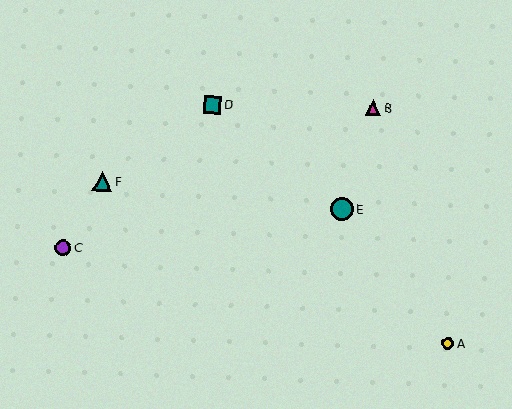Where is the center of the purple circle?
The center of the purple circle is at (63, 248).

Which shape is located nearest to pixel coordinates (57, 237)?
The purple circle (labeled C) at (63, 248) is nearest to that location.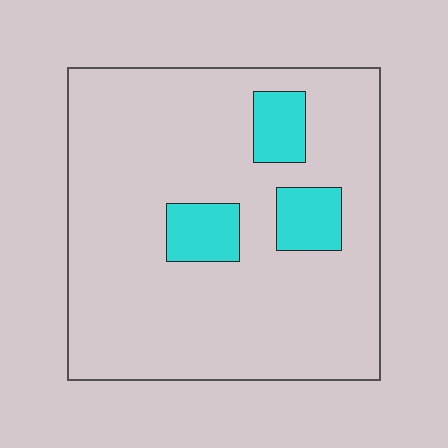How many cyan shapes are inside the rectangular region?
3.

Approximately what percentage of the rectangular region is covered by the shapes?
Approximately 15%.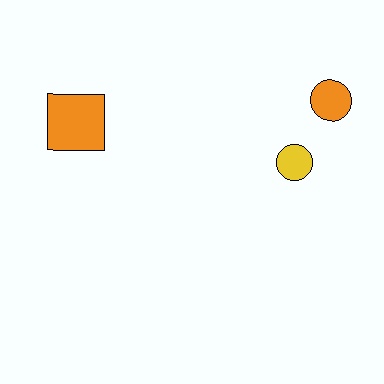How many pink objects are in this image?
There are no pink objects.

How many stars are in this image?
There are no stars.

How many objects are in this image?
There are 3 objects.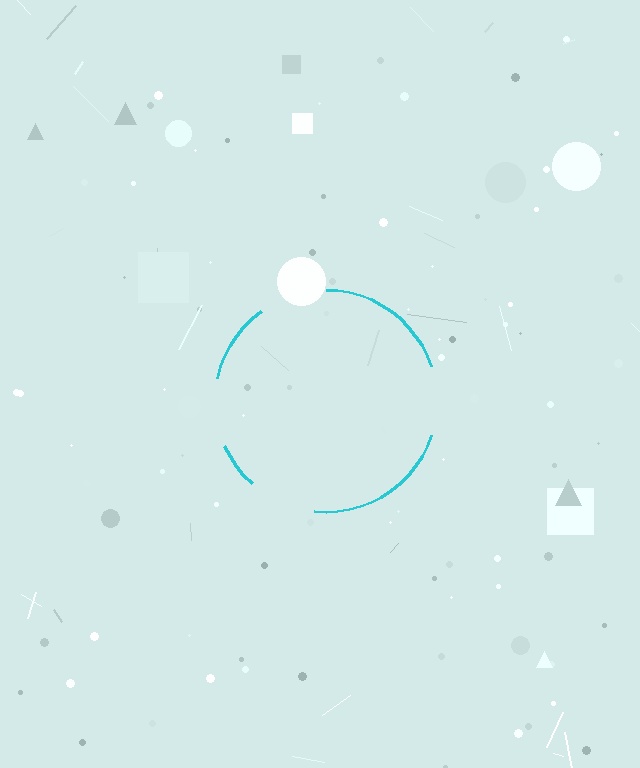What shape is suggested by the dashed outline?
The dashed outline suggests a circle.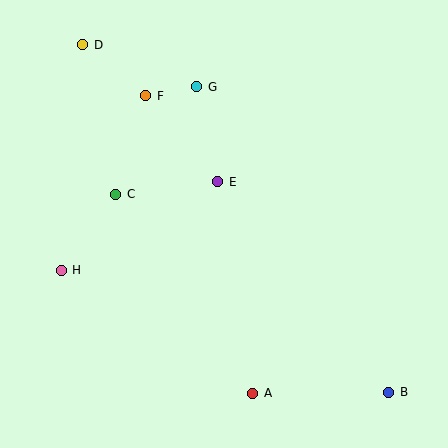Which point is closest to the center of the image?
Point E at (218, 182) is closest to the center.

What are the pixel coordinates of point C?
Point C is at (116, 195).